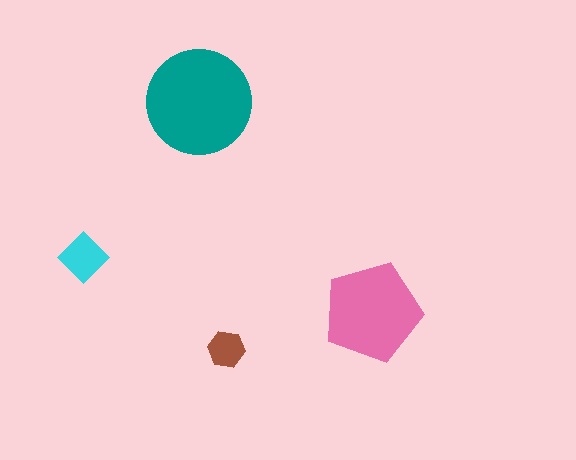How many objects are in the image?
There are 4 objects in the image.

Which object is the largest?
The teal circle.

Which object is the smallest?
The brown hexagon.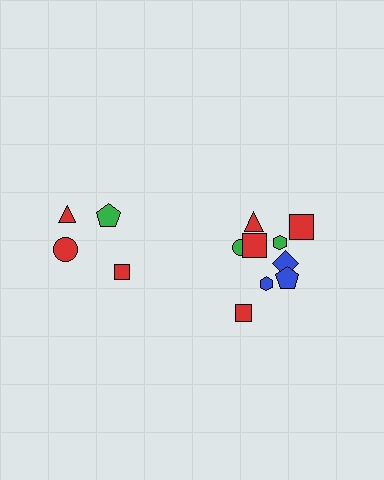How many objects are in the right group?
There are 8 objects.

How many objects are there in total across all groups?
There are 13 objects.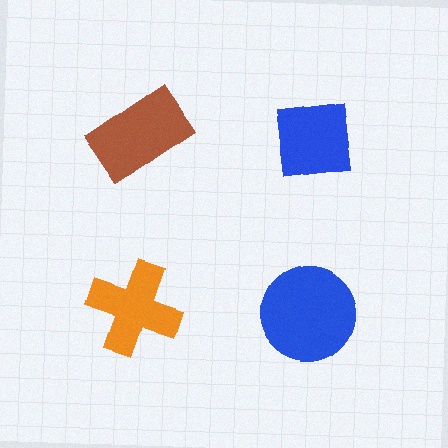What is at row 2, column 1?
An orange cross.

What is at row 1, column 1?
A brown rectangle.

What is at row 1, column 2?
A blue square.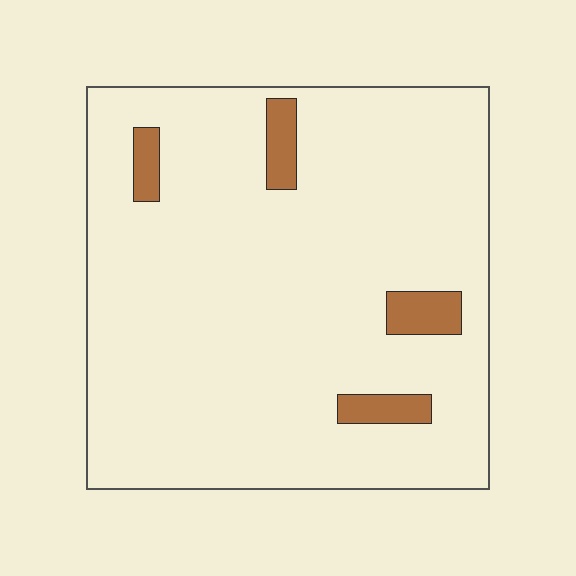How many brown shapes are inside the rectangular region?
4.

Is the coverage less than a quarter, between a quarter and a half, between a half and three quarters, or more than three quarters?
Less than a quarter.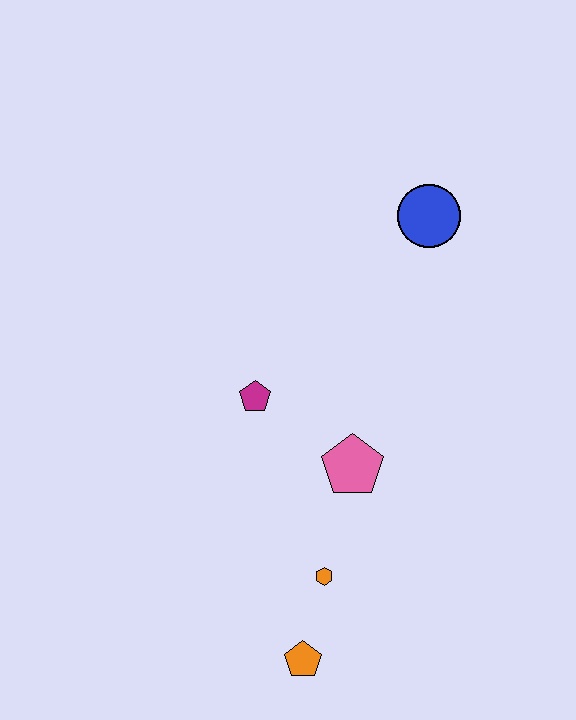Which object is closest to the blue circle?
The magenta pentagon is closest to the blue circle.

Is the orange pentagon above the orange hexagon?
No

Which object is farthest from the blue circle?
The orange pentagon is farthest from the blue circle.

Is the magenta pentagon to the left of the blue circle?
Yes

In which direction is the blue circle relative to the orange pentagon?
The blue circle is above the orange pentagon.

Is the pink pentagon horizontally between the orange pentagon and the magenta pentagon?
No